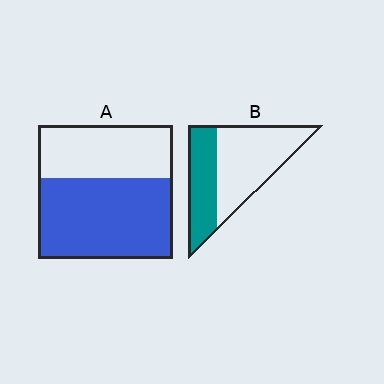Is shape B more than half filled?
No.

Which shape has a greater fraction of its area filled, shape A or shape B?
Shape A.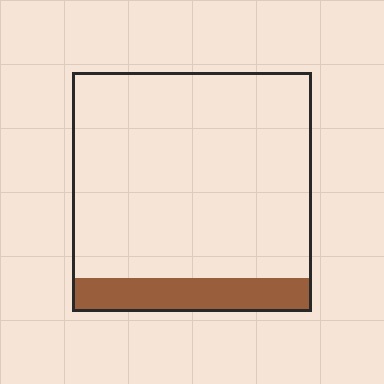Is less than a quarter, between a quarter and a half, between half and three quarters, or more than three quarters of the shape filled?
Less than a quarter.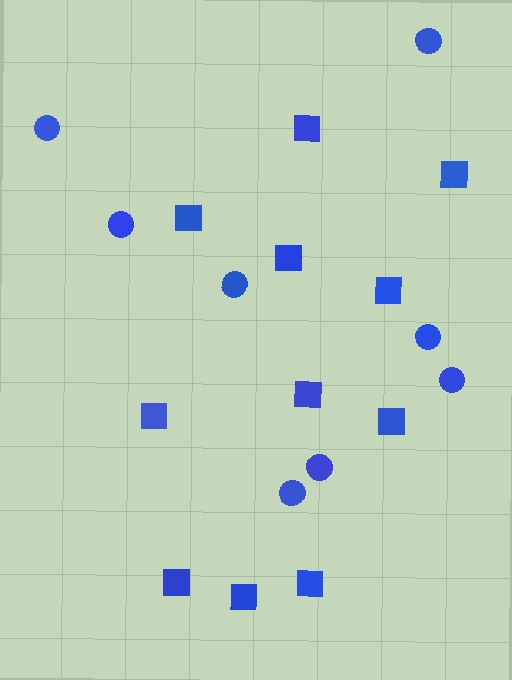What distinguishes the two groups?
There are 2 groups: one group of squares (11) and one group of circles (8).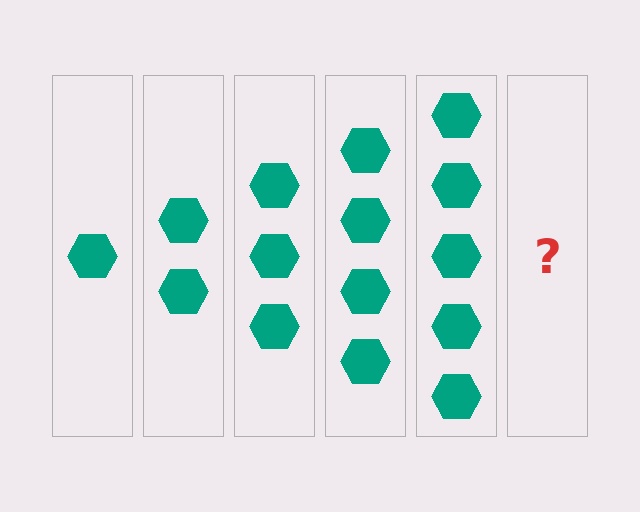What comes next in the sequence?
The next element should be 6 hexagons.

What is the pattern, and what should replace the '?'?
The pattern is that each step adds one more hexagon. The '?' should be 6 hexagons.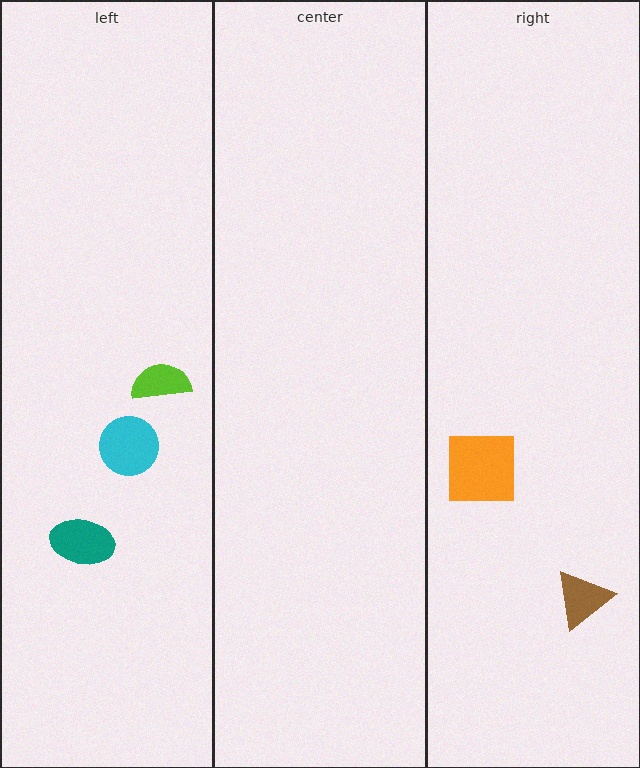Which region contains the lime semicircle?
The left region.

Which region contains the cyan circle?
The left region.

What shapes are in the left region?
The lime semicircle, the teal ellipse, the cyan circle.